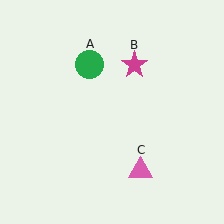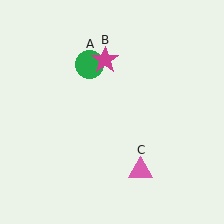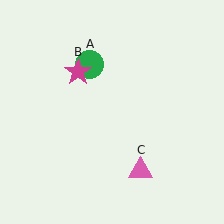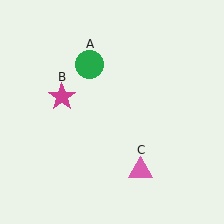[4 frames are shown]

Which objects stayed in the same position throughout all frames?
Green circle (object A) and pink triangle (object C) remained stationary.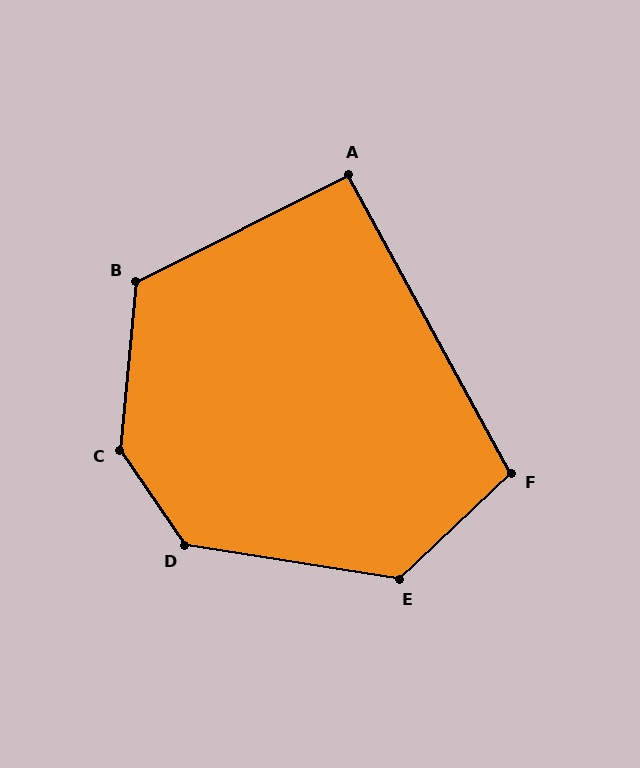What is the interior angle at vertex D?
Approximately 133 degrees (obtuse).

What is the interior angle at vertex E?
Approximately 127 degrees (obtuse).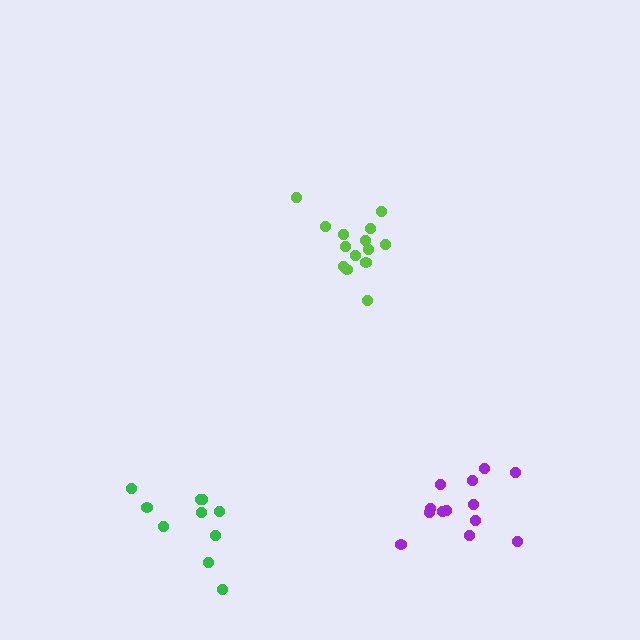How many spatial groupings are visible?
There are 3 spatial groupings.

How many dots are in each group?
Group 1: 14 dots, Group 2: 10 dots, Group 3: 13 dots (37 total).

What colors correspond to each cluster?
The clusters are colored: lime, green, purple.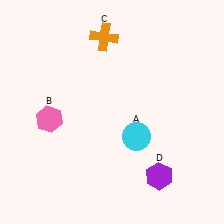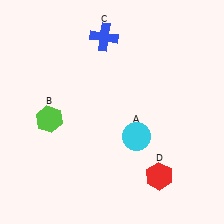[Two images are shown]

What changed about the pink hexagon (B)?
In Image 1, B is pink. In Image 2, it changed to lime.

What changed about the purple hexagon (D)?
In Image 1, D is purple. In Image 2, it changed to red.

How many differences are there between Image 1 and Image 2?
There are 3 differences between the two images.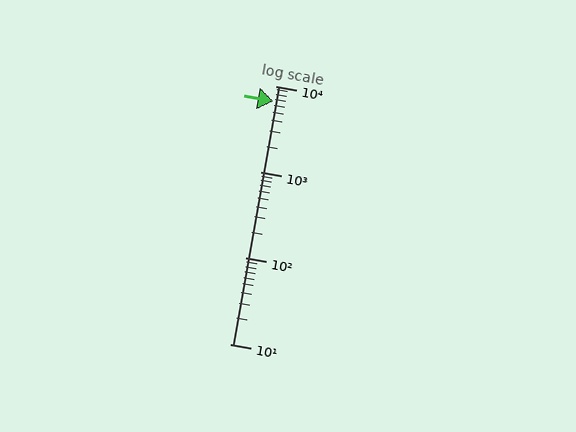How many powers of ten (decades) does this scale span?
The scale spans 3 decades, from 10 to 10000.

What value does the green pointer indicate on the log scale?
The pointer indicates approximately 6700.